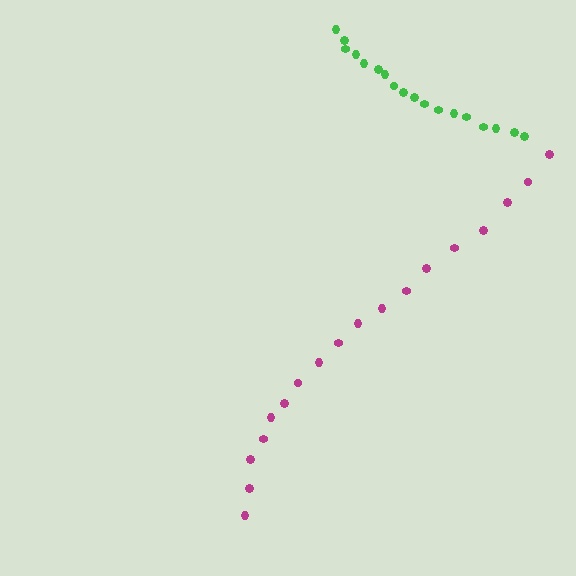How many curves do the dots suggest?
There are 2 distinct paths.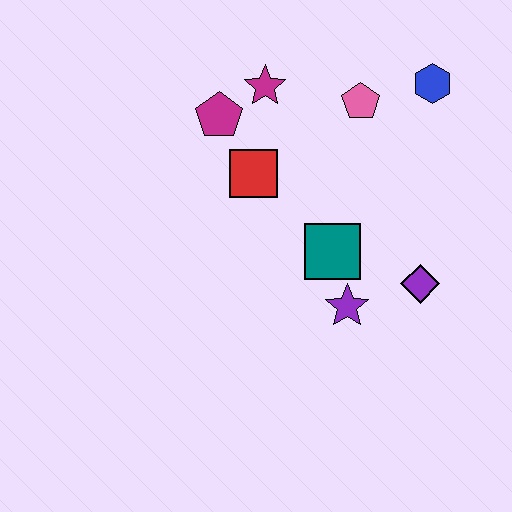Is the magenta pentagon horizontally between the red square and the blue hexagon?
No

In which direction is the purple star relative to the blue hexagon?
The purple star is below the blue hexagon.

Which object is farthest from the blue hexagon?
The purple star is farthest from the blue hexagon.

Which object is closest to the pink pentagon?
The blue hexagon is closest to the pink pentagon.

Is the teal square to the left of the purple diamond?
Yes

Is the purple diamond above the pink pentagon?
No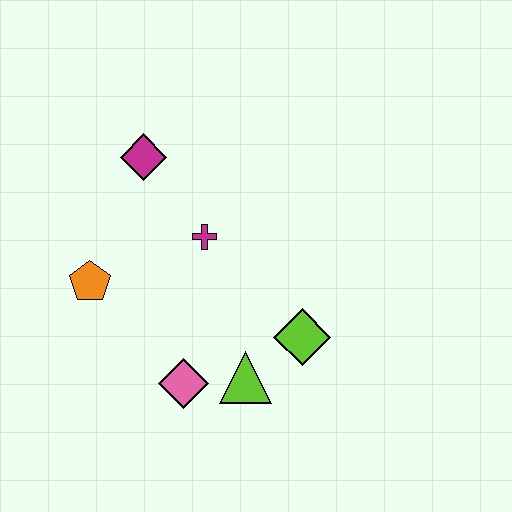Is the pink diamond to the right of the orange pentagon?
Yes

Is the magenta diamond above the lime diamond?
Yes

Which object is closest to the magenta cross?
The magenta diamond is closest to the magenta cross.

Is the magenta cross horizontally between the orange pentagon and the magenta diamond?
No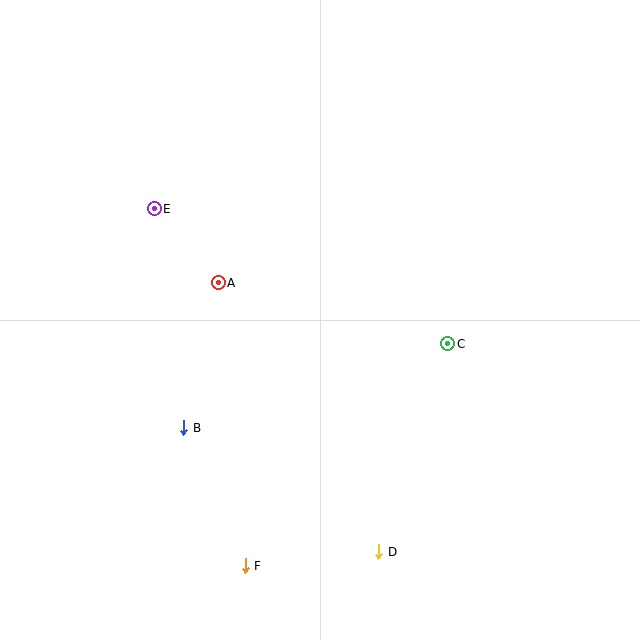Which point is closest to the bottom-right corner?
Point D is closest to the bottom-right corner.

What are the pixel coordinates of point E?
Point E is at (154, 209).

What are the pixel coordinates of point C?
Point C is at (448, 344).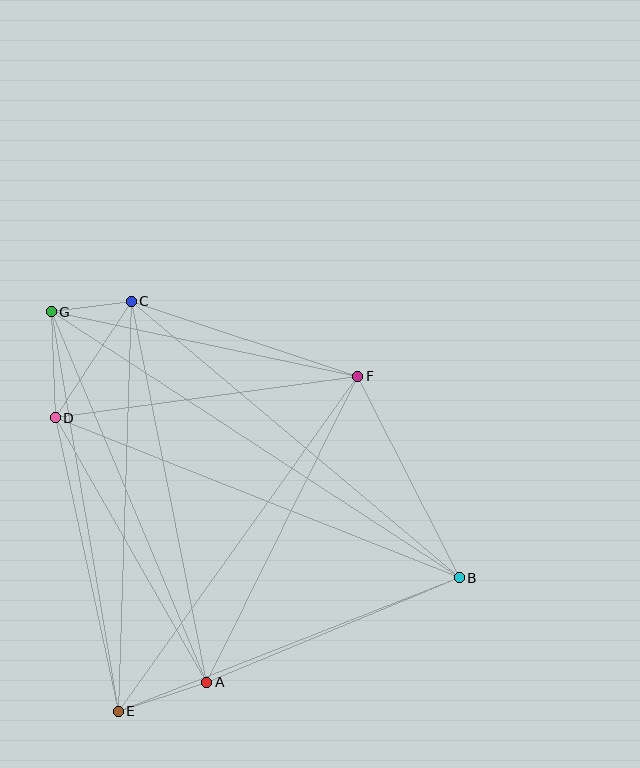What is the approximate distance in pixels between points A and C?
The distance between A and C is approximately 388 pixels.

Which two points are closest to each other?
Points C and G are closest to each other.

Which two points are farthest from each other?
Points B and G are farthest from each other.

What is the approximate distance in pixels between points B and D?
The distance between B and D is approximately 434 pixels.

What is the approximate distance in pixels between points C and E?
The distance between C and E is approximately 410 pixels.